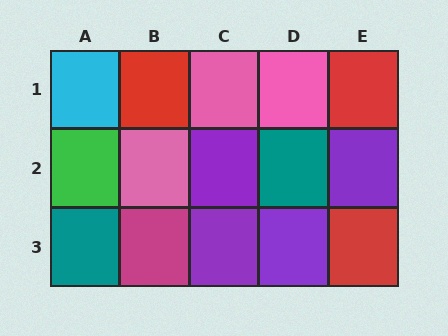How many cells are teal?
2 cells are teal.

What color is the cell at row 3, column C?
Purple.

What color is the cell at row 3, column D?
Purple.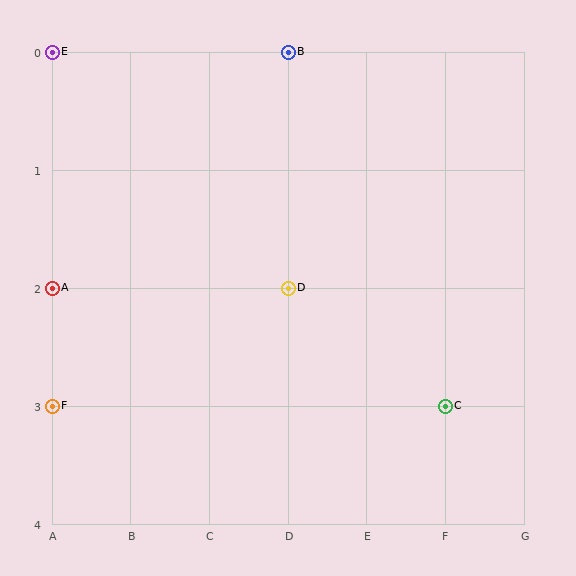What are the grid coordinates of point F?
Point F is at grid coordinates (A, 3).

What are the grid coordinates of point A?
Point A is at grid coordinates (A, 2).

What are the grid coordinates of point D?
Point D is at grid coordinates (D, 2).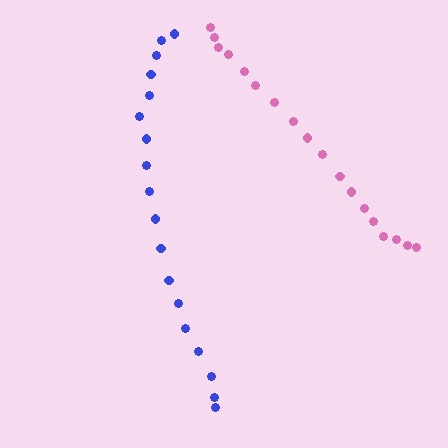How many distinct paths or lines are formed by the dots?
There are 2 distinct paths.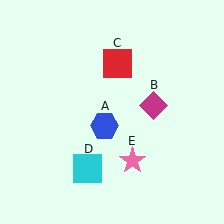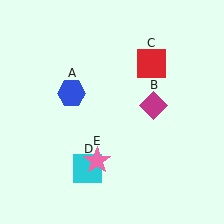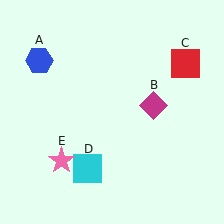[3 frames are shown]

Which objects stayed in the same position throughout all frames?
Magenta diamond (object B) and cyan square (object D) remained stationary.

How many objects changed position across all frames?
3 objects changed position: blue hexagon (object A), red square (object C), pink star (object E).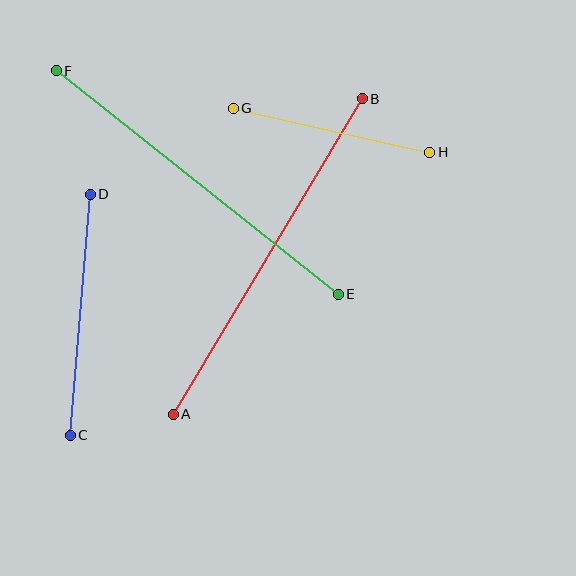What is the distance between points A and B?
The distance is approximately 367 pixels.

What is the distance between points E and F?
The distance is approximately 360 pixels.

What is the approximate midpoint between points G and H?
The midpoint is at approximately (331, 130) pixels.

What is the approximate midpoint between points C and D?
The midpoint is at approximately (80, 315) pixels.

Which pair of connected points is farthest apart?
Points A and B are farthest apart.